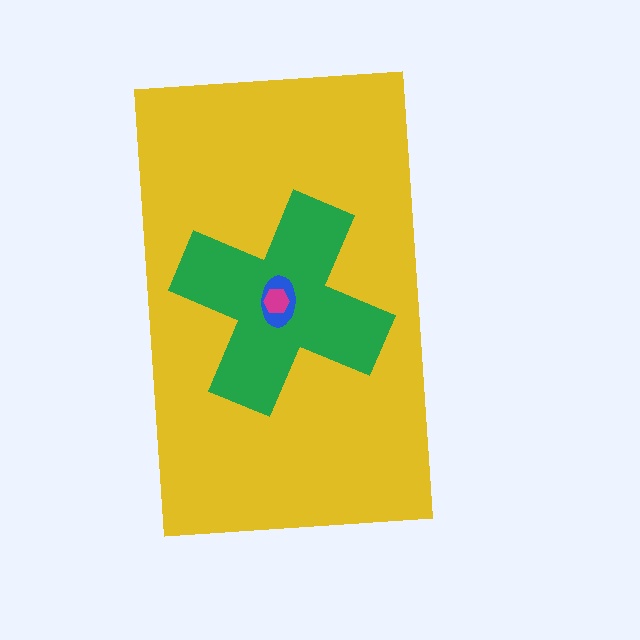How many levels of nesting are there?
4.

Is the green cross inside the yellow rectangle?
Yes.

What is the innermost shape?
The magenta hexagon.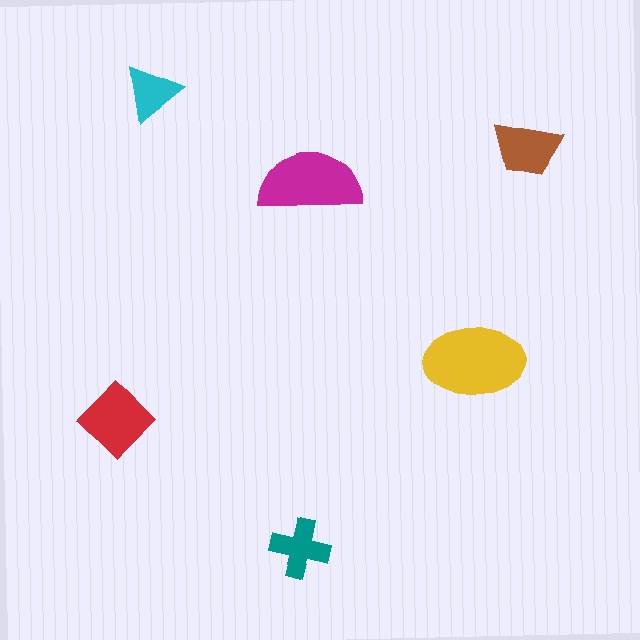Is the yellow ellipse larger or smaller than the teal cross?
Larger.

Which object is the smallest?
The cyan triangle.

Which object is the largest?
The yellow ellipse.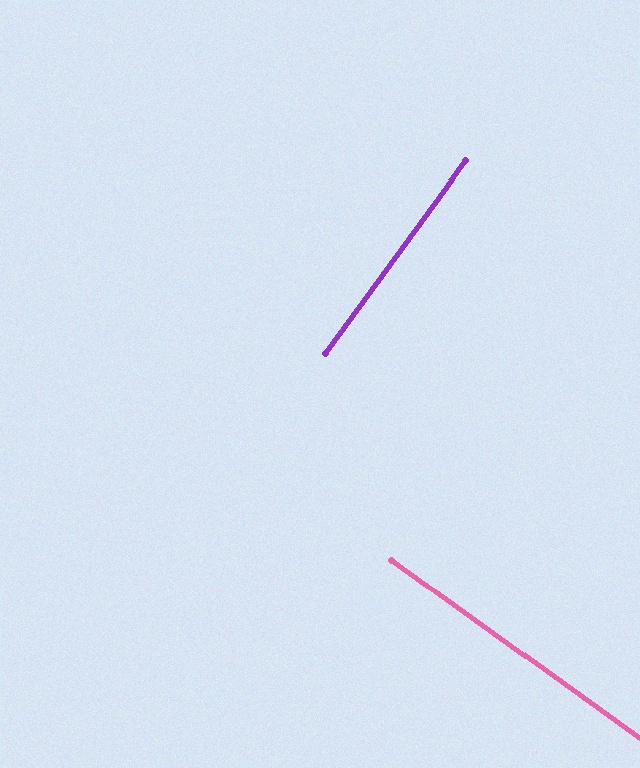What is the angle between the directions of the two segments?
Approximately 90 degrees.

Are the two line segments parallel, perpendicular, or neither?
Perpendicular — they meet at approximately 90°.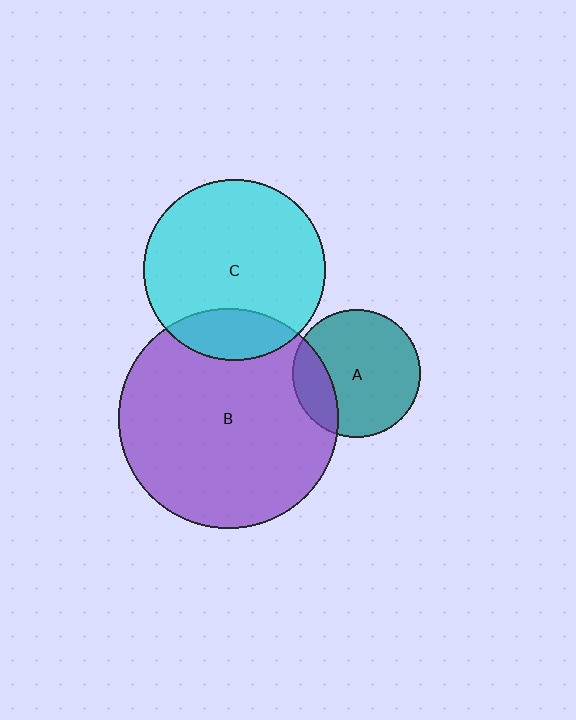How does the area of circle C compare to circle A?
Approximately 2.0 times.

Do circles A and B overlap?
Yes.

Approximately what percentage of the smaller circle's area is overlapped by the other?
Approximately 20%.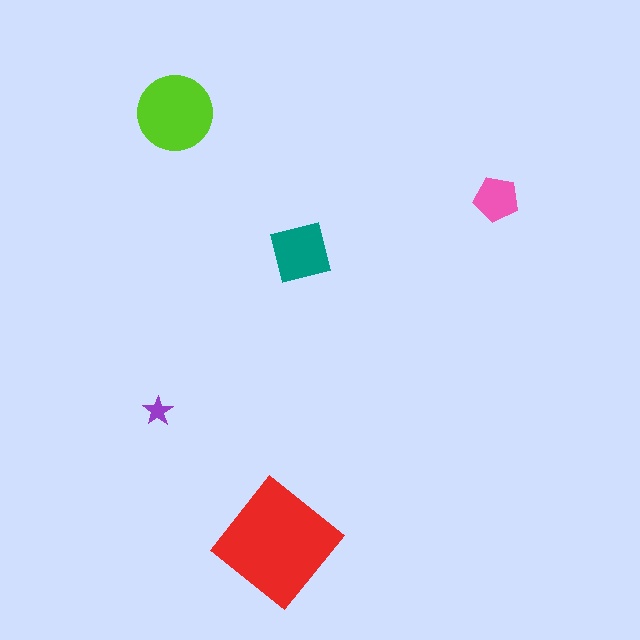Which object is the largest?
The red diamond.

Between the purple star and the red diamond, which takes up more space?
The red diamond.